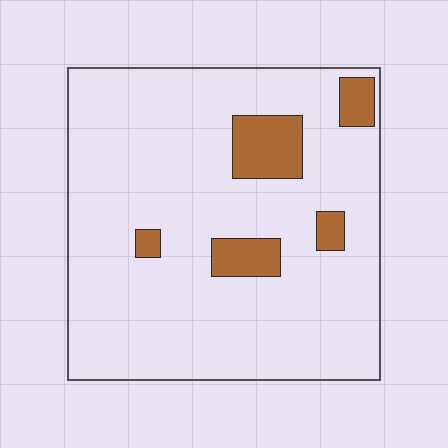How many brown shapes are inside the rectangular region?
5.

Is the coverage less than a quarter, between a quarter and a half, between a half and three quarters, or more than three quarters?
Less than a quarter.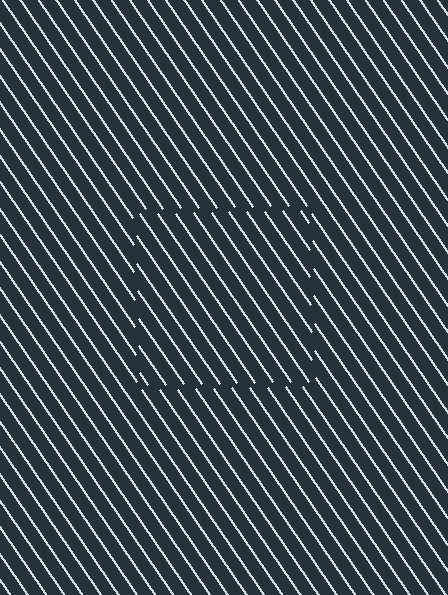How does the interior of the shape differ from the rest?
The interior of the shape contains the same grating, shifted by half a period — the contour is defined by the phase discontinuity where line-ends from the inner and outer gratings abut.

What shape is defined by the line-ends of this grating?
An illusory square. The interior of the shape contains the same grating, shifted by half a period — the contour is defined by the phase discontinuity where line-ends from the inner and outer gratings abut.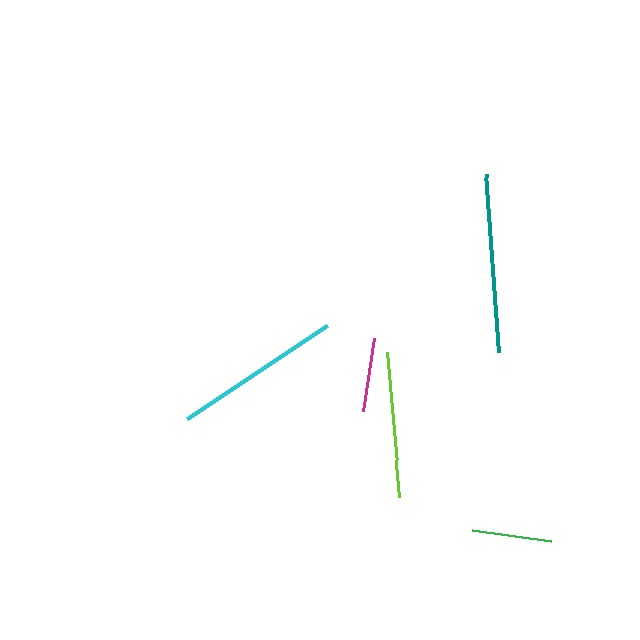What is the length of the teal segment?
The teal segment is approximately 178 pixels long.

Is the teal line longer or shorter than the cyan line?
The teal line is longer than the cyan line.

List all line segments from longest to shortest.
From longest to shortest: teal, cyan, lime, green, magenta.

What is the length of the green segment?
The green segment is approximately 80 pixels long.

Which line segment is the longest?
The teal line is the longest at approximately 178 pixels.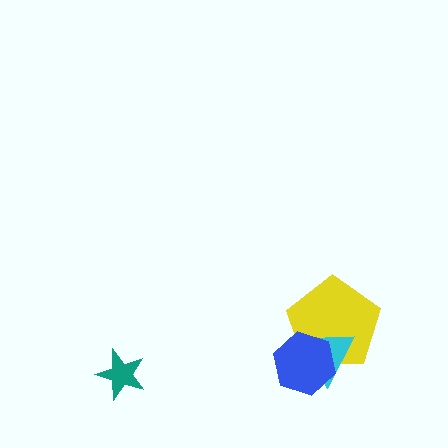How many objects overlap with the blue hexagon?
2 objects overlap with the blue hexagon.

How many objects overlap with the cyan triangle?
2 objects overlap with the cyan triangle.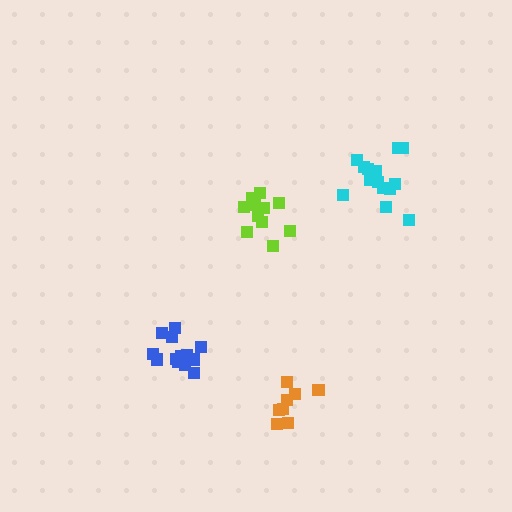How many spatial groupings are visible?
There are 4 spatial groupings.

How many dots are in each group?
Group 1: 14 dots, Group 2: 8 dots, Group 3: 11 dots, Group 4: 13 dots (46 total).